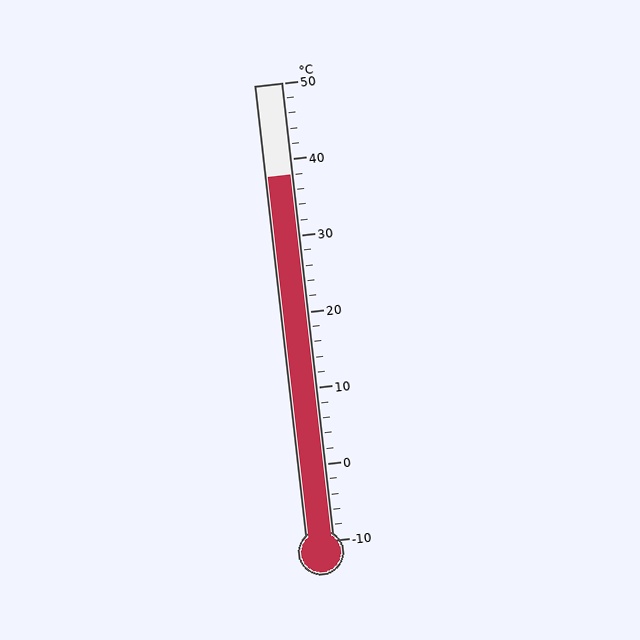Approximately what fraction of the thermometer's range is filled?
The thermometer is filled to approximately 80% of its range.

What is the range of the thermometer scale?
The thermometer scale ranges from -10°C to 50°C.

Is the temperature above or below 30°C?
The temperature is above 30°C.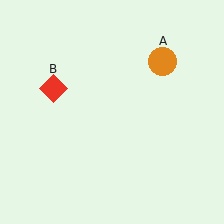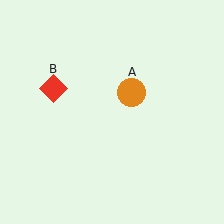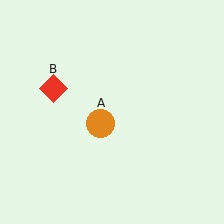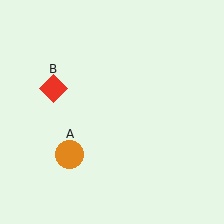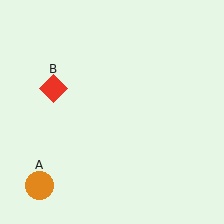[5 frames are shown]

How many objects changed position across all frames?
1 object changed position: orange circle (object A).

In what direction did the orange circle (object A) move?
The orange circle (object A) moved down and to the left.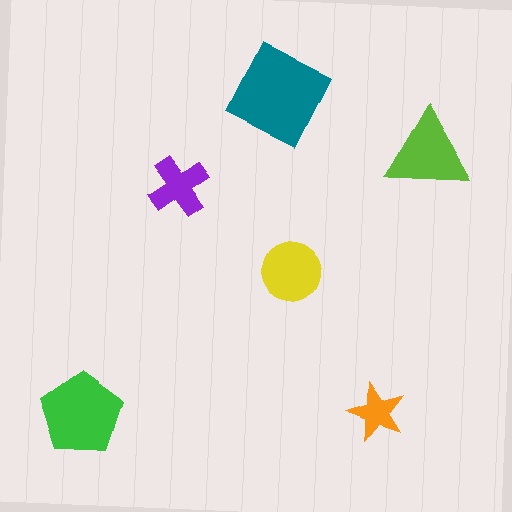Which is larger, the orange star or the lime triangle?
The lime triangle.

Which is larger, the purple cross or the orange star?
The purple cross.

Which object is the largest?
The teal square.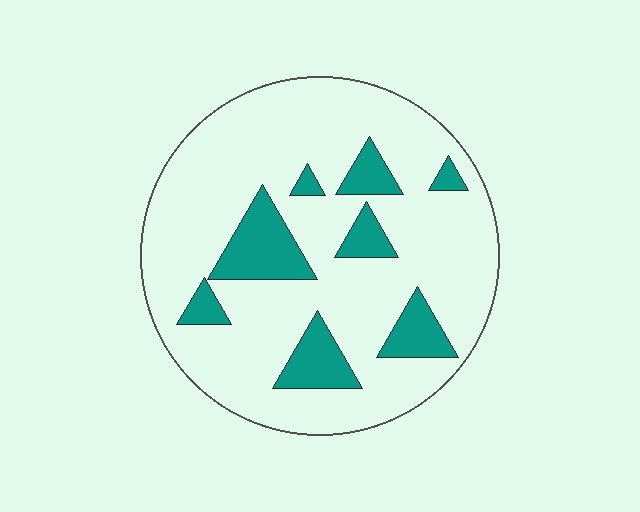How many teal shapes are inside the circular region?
8.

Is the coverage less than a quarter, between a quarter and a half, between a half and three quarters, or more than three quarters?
Less than a quarter.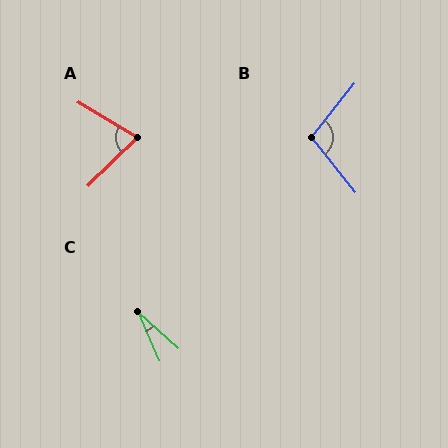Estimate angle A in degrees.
Approximately 75 degrees.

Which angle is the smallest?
C, at approximately 25 degrees.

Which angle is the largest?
B, at approximately 103 degrees.